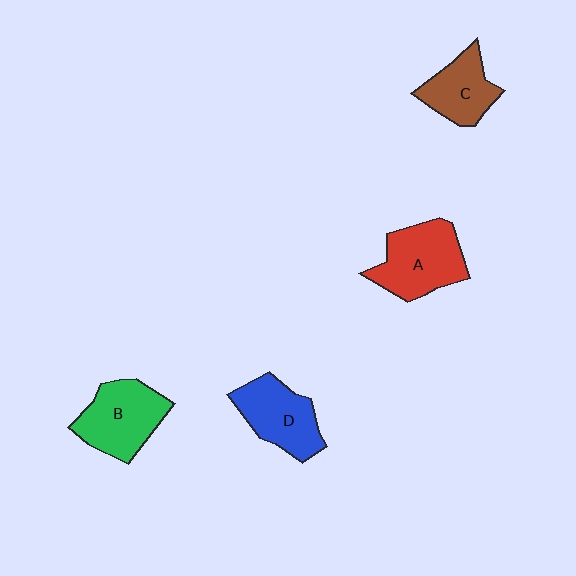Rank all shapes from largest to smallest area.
From largest to smallest: A (red), B (green), D (blue), C (brown).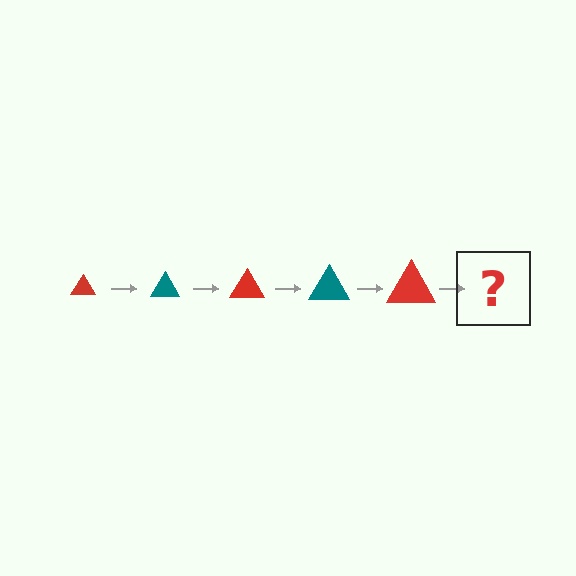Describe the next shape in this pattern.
It should be a teal triangle, larger than the previous one.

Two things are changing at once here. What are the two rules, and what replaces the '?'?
The two rules are that the triangle grows larger each step and the color cycles through red and teal. The '?' should be a teal triangle, larger than the previous one.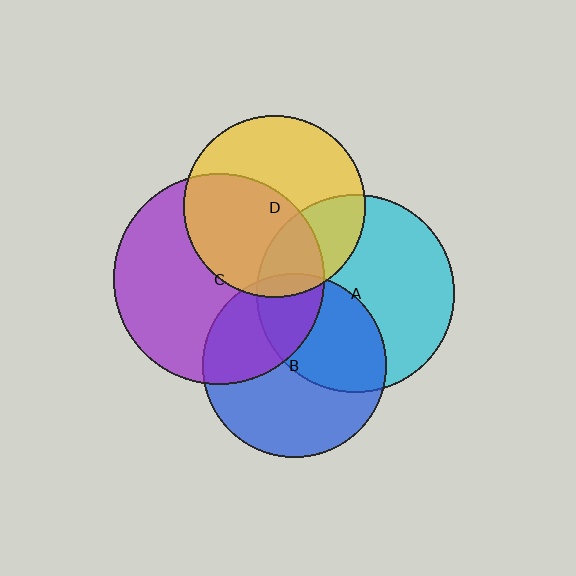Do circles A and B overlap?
Yes.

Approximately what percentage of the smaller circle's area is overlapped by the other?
Approximately 45%.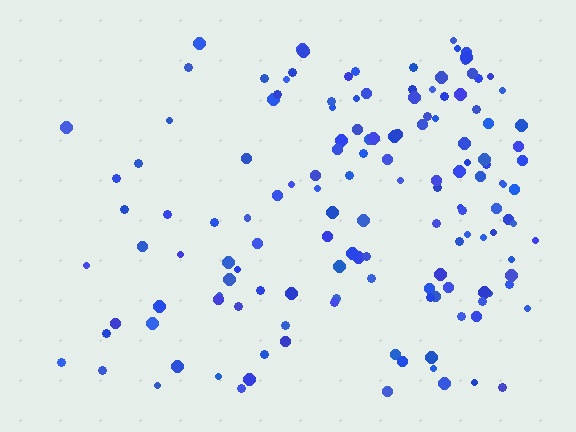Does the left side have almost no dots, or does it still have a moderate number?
Still a moderate number, just noticeably fewer than the right.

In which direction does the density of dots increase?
From left to right, with the right side densest.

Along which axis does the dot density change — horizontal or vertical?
Horizontal.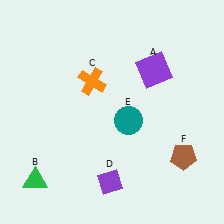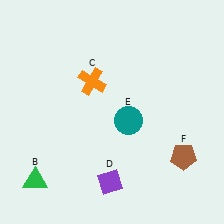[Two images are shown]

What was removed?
The purple square (A) was removed in Image 2.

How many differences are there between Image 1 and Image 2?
There is 1 difference between the two images.